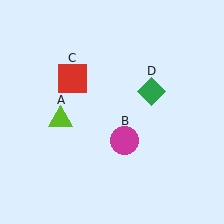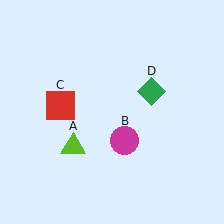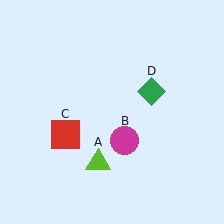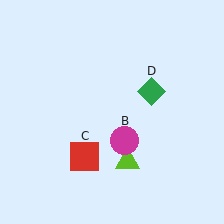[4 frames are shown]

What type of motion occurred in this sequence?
The lime triangle (object A), red square (object C) rotated counterclockwise around the center of the scene.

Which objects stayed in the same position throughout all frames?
Magenta circle (object B) and green diamond (object D) remained stationary.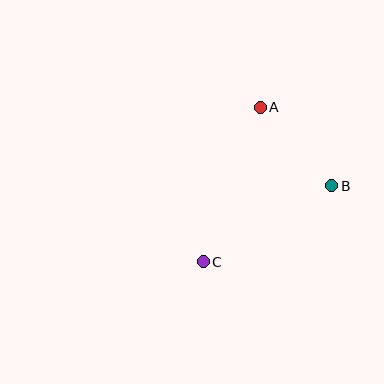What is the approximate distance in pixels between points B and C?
The distance between B and C is approximately 149 pixels.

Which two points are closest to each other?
Points A and B are closest to each other.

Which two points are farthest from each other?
Points A and C are farthest from each other.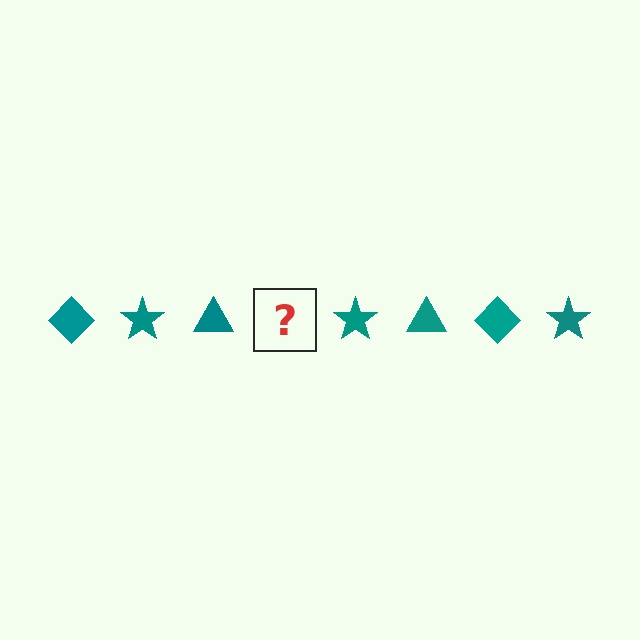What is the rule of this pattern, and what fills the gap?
The rule is that the pattern cycles through diamond, star, triangle shapes in teal. The gap should be filled with a teal diamond.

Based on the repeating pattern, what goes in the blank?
The blank should be a teal diamond.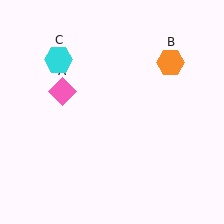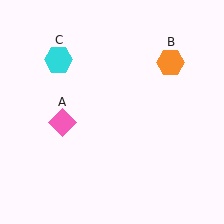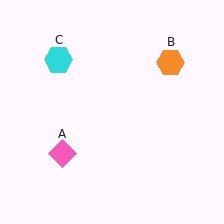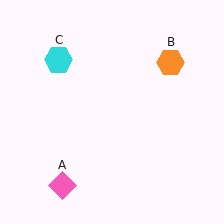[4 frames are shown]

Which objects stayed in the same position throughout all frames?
Orange hexagon (object B) and cyan hexagon (object C) remained stationary.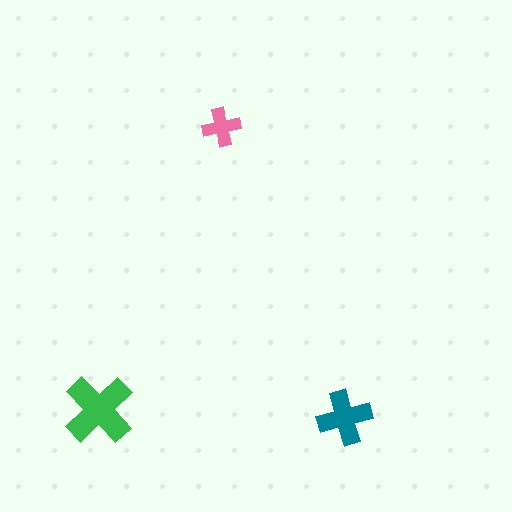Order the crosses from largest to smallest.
the green one, the teal one, the pink one.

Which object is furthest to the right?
The teal cross is rightmost.